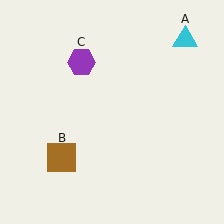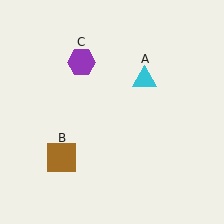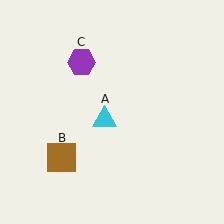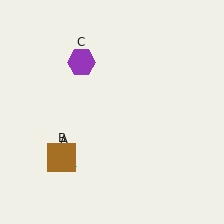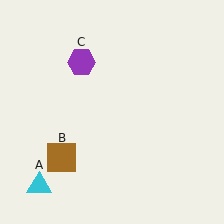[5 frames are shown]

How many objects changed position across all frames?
1 object changed position: cyan triangle (object A).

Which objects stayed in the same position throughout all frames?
Brown square (object B) and purple hexagon (object C) remained stationary.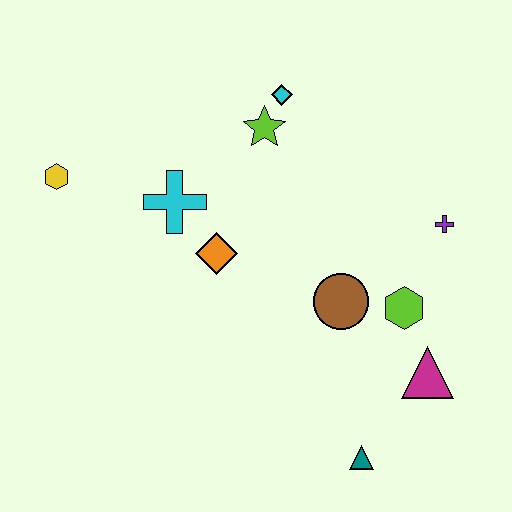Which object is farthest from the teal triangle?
The yellow hexagon is farthest from the teal triangle.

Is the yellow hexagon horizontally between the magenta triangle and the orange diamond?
No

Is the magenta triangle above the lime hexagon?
No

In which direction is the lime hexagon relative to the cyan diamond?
The lime hexagon is below the cyan diamond.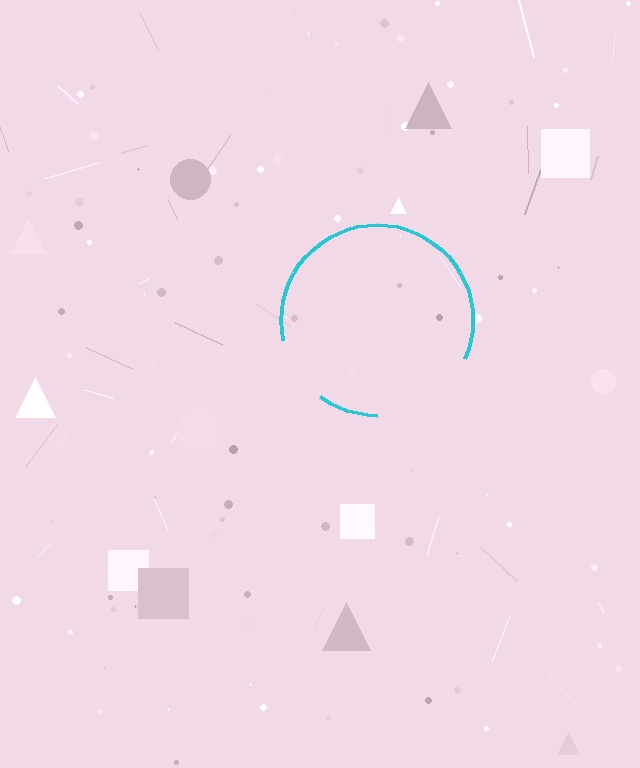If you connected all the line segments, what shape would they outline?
They would outline a circle.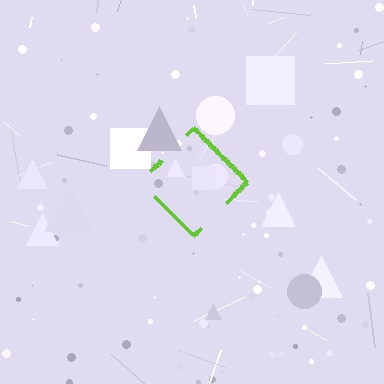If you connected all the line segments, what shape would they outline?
They would outline a diamond.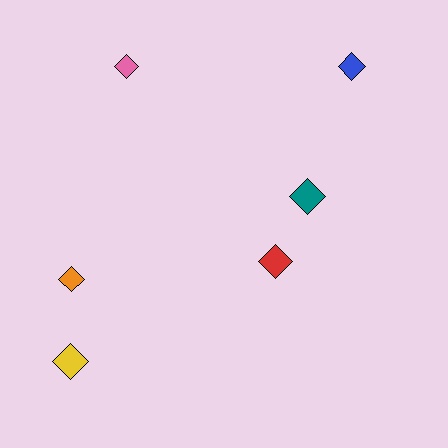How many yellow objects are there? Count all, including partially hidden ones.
There is 1 yellow object.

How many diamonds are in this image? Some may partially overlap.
There are 6 diamonds.